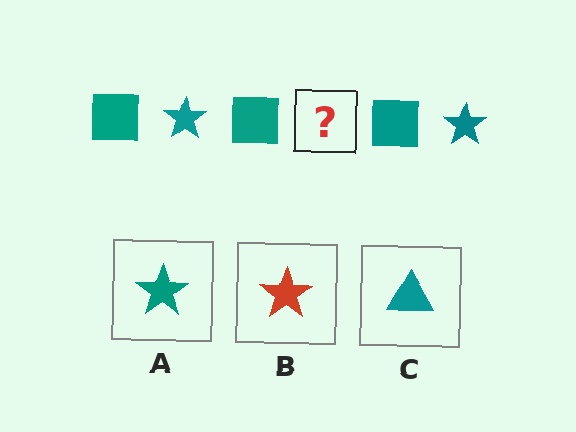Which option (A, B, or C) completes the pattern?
A.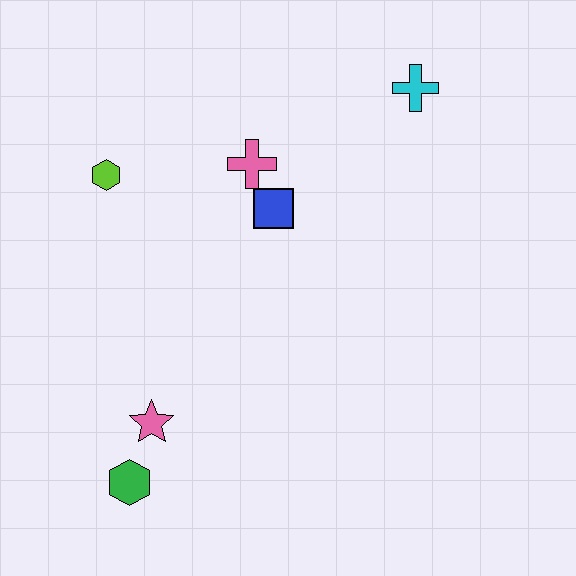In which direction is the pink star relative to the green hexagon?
The pink star is above the green hexagon.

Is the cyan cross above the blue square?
Yes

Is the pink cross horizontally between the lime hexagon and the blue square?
Yes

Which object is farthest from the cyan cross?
The green hexagon is farthest from the cyan cross.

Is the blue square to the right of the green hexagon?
Yes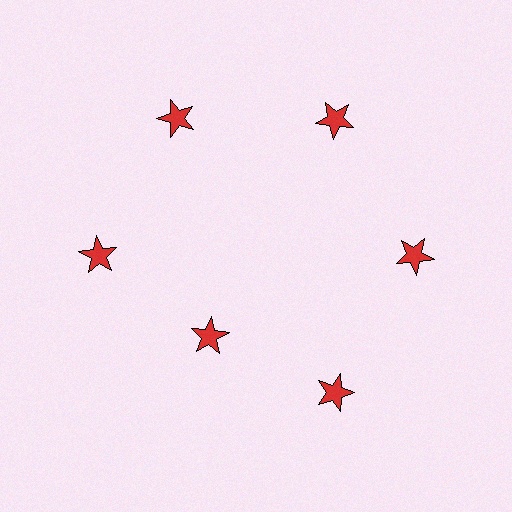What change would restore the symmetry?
The symmetry would be restored by moving it outward, back onto the ring so that all 6 stars sit at equal angles and equal distance from the center.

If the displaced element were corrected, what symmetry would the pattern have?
It would have 6-fold rotational symmetry — the pattern would map onto itself every 60 degrees.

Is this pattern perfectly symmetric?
No. The 6 red stars are arranged in a ring, but one element near the 7 o'clock position is pulled inward toward the center, breaking the 6-fold rotational symmetry.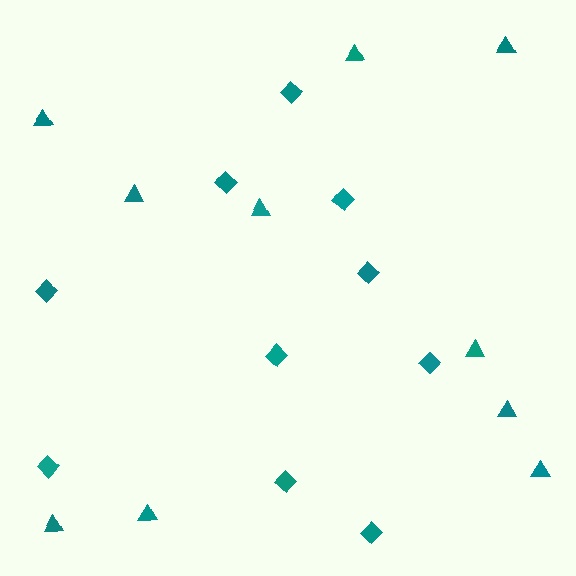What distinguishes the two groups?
There are 2 groups: one group of diamonds (10) and one group of triangles (10).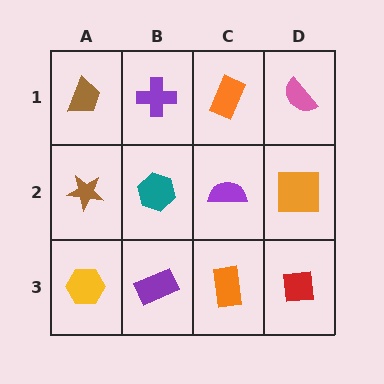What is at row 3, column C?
An orange rectangle.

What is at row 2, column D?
An orange square.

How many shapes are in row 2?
4 shapes.